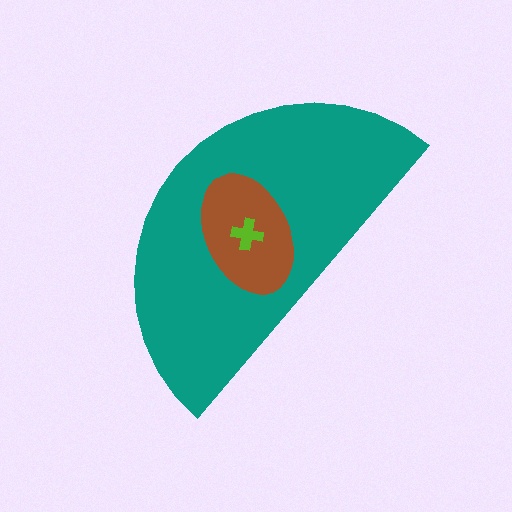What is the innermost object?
The lime cross.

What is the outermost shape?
The teal semicircle.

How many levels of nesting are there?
3.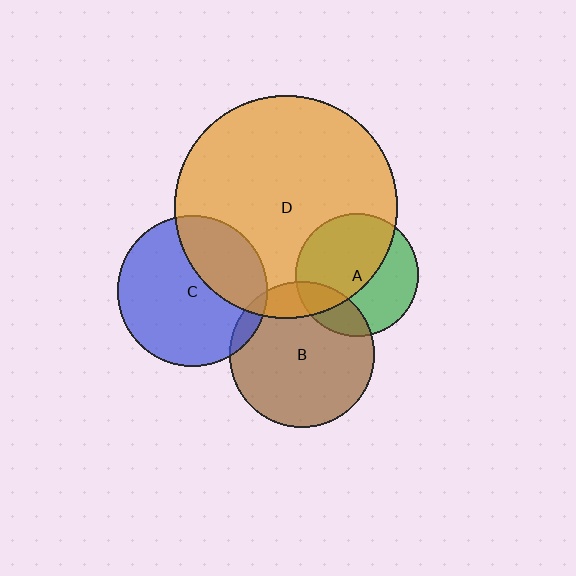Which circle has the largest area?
Circle D (orange).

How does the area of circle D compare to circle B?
Approximately 2.4 times.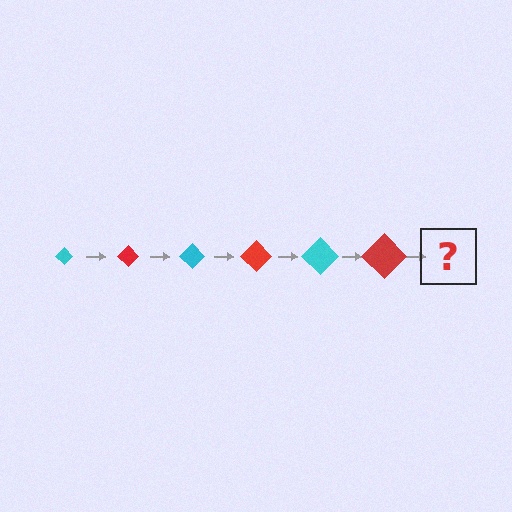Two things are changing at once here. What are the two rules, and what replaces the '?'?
The two rules are that the diamond grows larger each step and the color cycles through cyan and red. The '?' should be a cyan diamond, larger than the previous one.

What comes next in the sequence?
The next element should be a cyan diamond, larger than the previous one.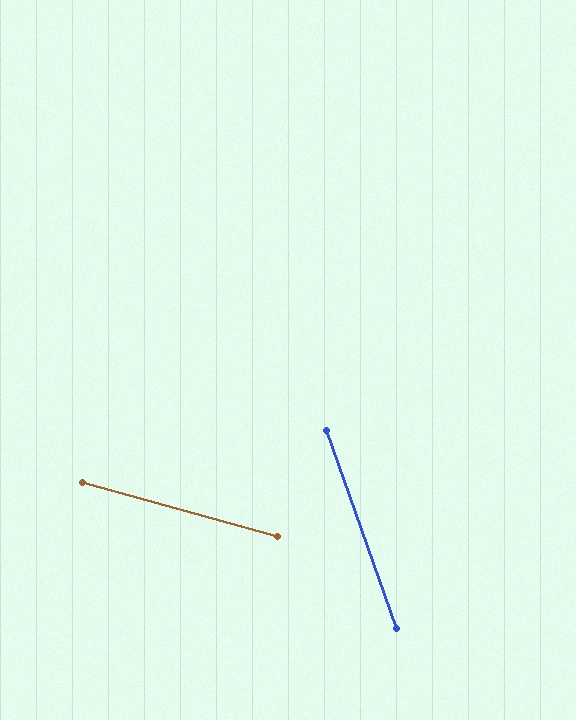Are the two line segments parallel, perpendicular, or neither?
Neither parallel nor perpendicular — they differ by about 55°.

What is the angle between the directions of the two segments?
Approximately 55 degrees.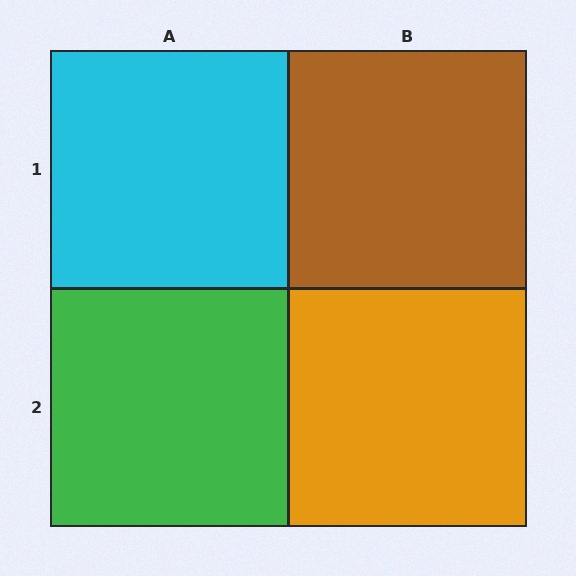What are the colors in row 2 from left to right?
Green, orange.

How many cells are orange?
1 cell is orange.